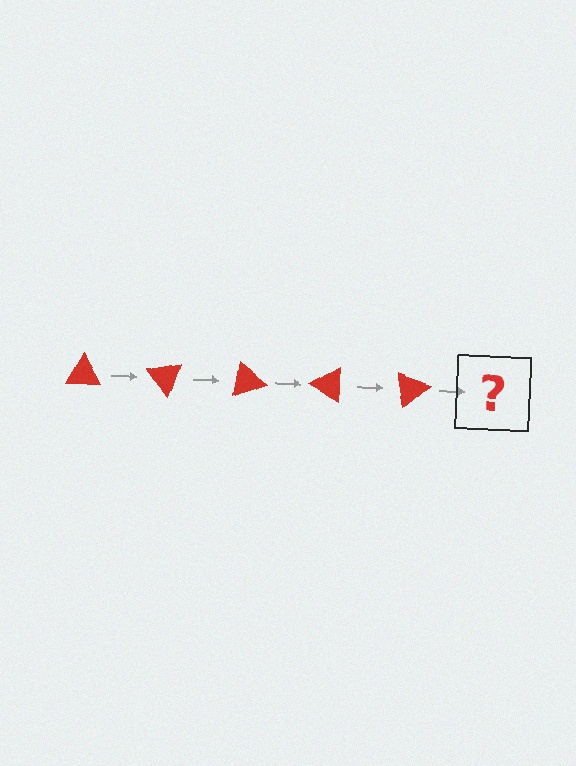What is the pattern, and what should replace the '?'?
The pattern is that the triangle rotates 50 degrees each step. The '?' should be a red triangle rotated 250 degrees.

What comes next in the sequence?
The next element should be a red triangle rotated 250 degrees.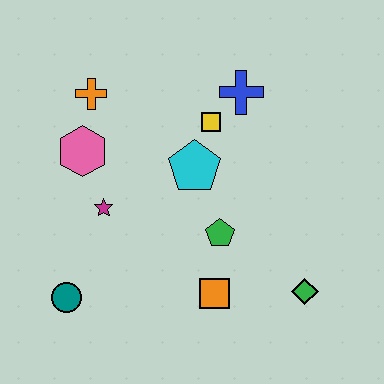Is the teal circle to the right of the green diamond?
No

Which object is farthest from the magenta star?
The green diamond is farthest from the magenta star.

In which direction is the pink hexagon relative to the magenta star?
The pink hexagon is above the magenta star.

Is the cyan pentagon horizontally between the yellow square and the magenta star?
Yes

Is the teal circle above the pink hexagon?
No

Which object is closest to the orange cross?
The pink hexagon is closest to the orange cross.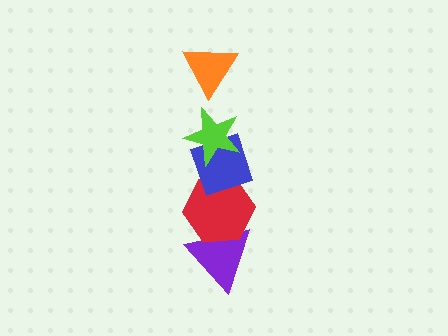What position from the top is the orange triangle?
The orange triangle is 1st from the top.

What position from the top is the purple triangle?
The purple triangle is 5th from the top.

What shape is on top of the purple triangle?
The red hexagon is on top of the purple triangle.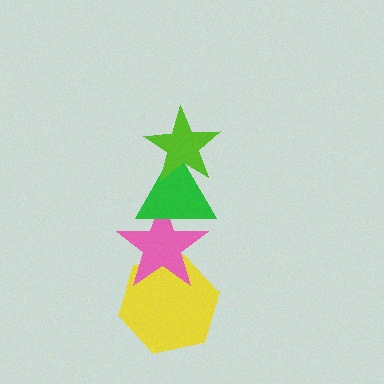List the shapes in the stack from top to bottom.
From top to bottom: the lime star, the green triangle, the pink star, the yellow hexagon.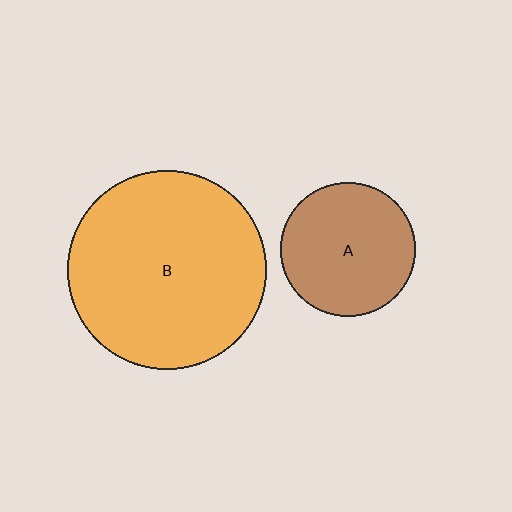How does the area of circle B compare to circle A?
Approximately 2.2 times.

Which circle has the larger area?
Circle B (orange).